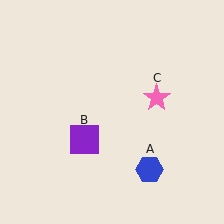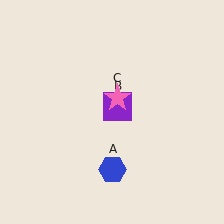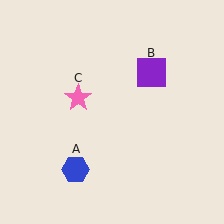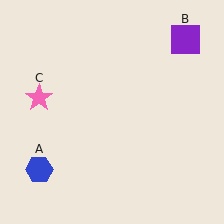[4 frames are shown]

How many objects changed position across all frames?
3 objects changed position: blue hexagon (object A), purple square (object B), pink star (object C).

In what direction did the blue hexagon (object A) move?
The blue hexagon (object A) moved left.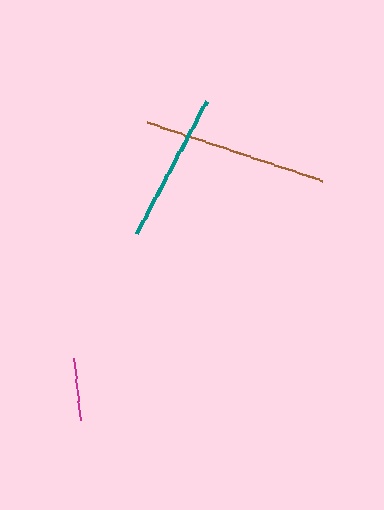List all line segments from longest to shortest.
From longest to shortest: brown, teal, magenta.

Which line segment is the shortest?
The magenta line is the shortest at approximately 63 pixels.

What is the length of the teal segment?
The teal segment is approximately 149 pixels long.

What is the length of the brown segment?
The brown segment is approximately 185 pixels long.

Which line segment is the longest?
The brown line is the longest at approximately 185 pixels.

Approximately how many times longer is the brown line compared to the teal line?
The brown line is approximately 1.2 times the length of the teal line.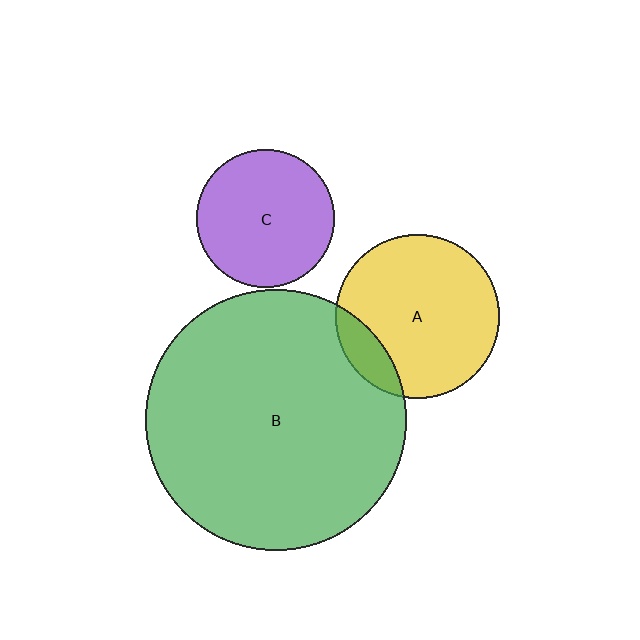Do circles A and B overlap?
Yes.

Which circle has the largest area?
Circle B (green).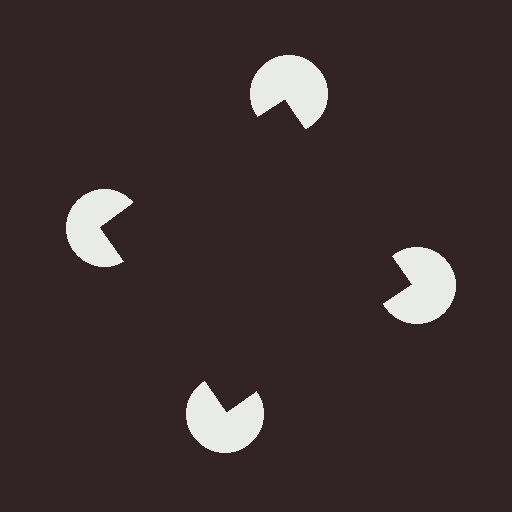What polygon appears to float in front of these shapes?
An illusory square — its edges are inferred from the aligned wedge cuts in the pac-man discs, not physically drawn.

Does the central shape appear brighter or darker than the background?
It typically appears slightly darker than the background, even though no actual brightness change is drawn.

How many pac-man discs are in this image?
There are 4 — one at each vertex of the illusory square.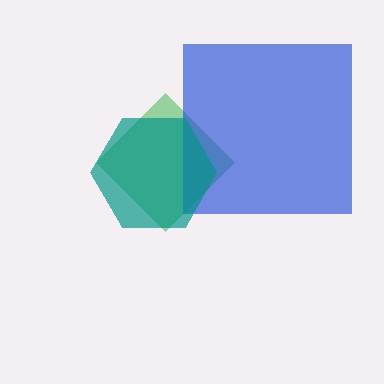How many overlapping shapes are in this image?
There are 3 overlapping shapes in the image.